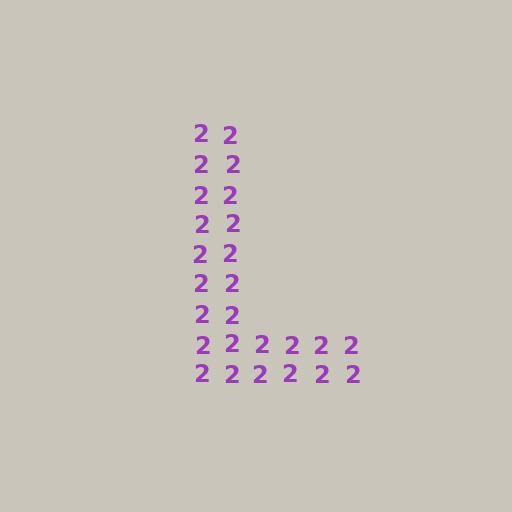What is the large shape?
The large shape is the letter L.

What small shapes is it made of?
It is made of small digit 2's.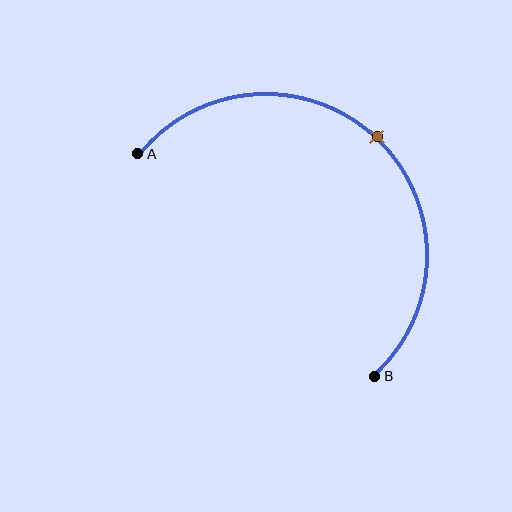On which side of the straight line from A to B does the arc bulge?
The arc bulges above and to the right of the straight line connecting A and B.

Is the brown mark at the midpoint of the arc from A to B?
Yes. The brown mark lies on the arc at equal arc-length from both A and B — it is the arc midpoint.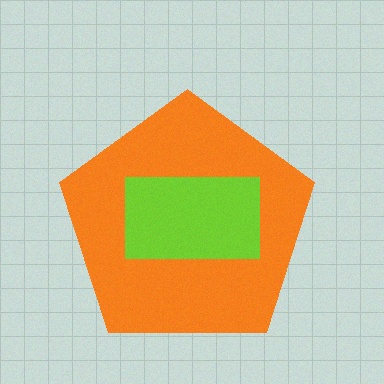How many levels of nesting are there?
2.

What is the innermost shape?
The lime rectangle.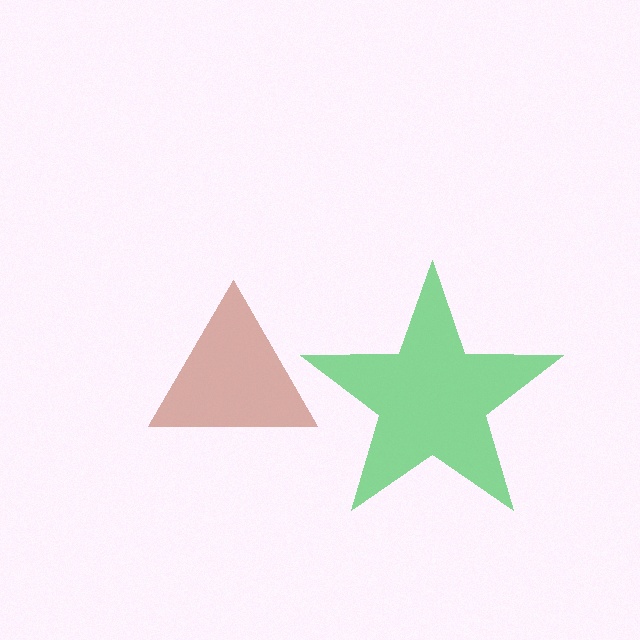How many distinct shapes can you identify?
There are 2 distinct shapes: a brown triangle, a green star.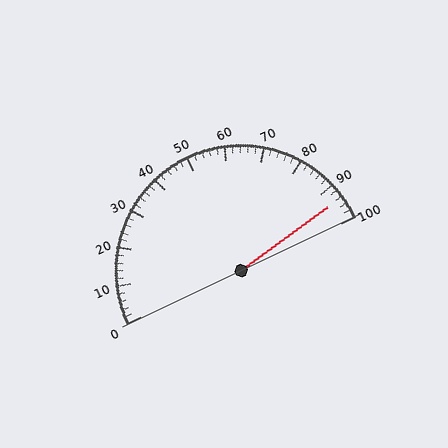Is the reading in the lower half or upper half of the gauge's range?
The reading is in the upper half of the range (0 to 100).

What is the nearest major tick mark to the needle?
The nearest major tick mark is 90.